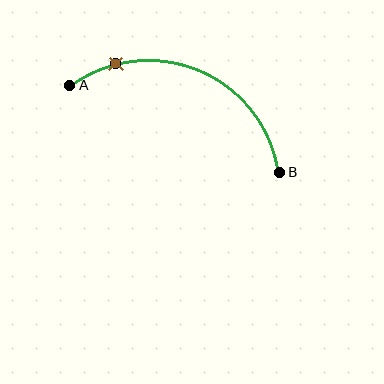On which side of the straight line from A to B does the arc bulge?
The arc bulges above the straight line connecting A and B.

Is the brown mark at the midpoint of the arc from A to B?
No. The brown mark lies on the arc but is closer to endpoint A. The arc midpoint would be at the point on the curve equidistant along the arc from both A and B.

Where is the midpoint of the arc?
The arc midpoint is the point on the curve farthest from the straight line joining A and B. It sits above that line.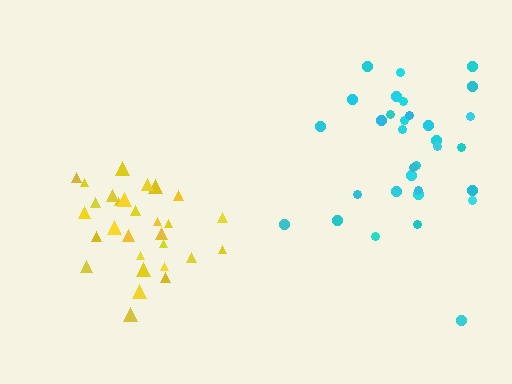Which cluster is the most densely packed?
Yellow.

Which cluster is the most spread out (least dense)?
Cyan.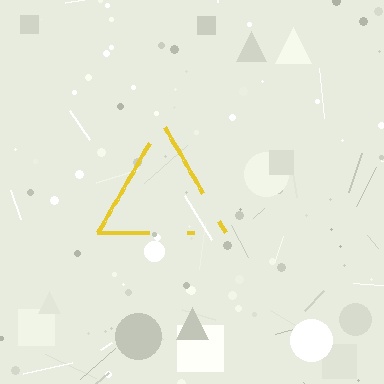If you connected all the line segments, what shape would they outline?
They would outline a triangle.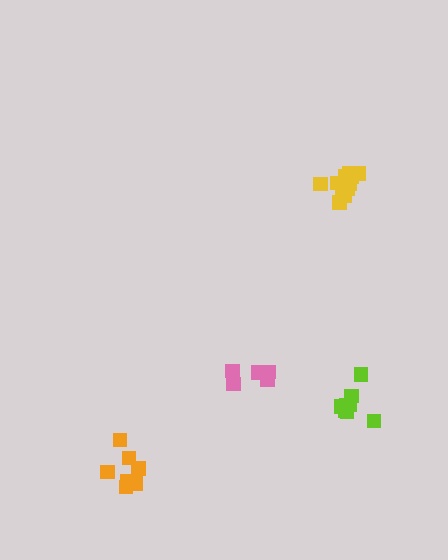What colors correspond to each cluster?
The clusters are colored: lime, orange, pink, yellow.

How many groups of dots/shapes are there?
There are 4 groups.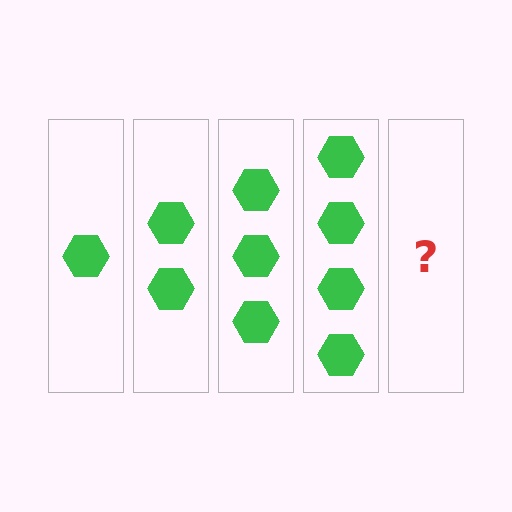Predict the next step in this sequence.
The next step is 5 hexagons.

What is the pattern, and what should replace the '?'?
The pattern is that each step adds one more hexagon. The '?' should be 5 hexagons.